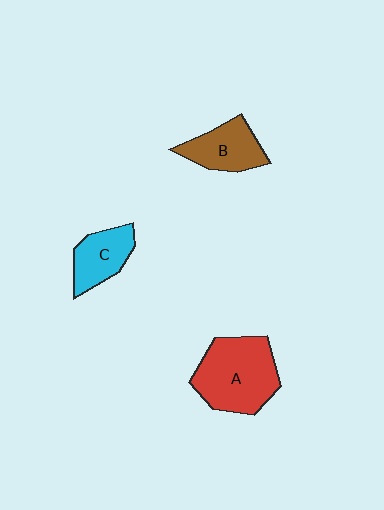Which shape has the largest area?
Shape A (red).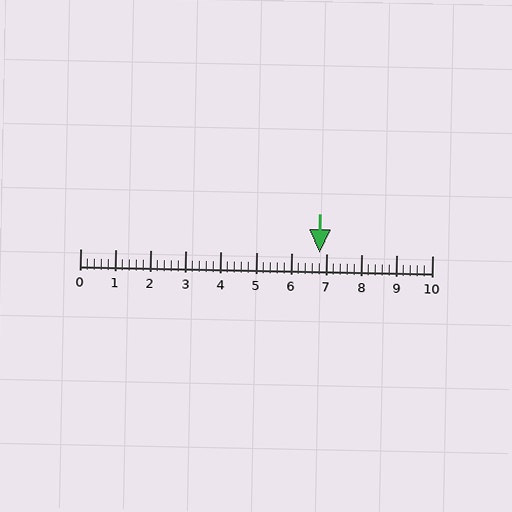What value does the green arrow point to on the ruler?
The green arrow points to approximately 6.8.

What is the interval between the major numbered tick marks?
The major tick marks are spaced 1 units apart.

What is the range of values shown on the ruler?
The ruler shows values from 0 to 10.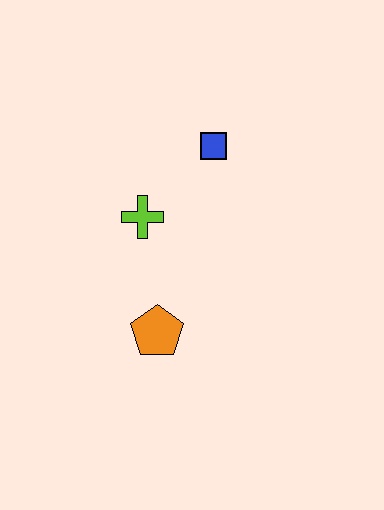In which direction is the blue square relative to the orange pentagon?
The blue square is above the orange pentagon.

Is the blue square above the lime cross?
Yes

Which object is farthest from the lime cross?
The orange pentagon is farthest from the lime cross.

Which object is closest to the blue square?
The lime cross is closest to the blue square.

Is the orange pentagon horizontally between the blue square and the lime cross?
Yes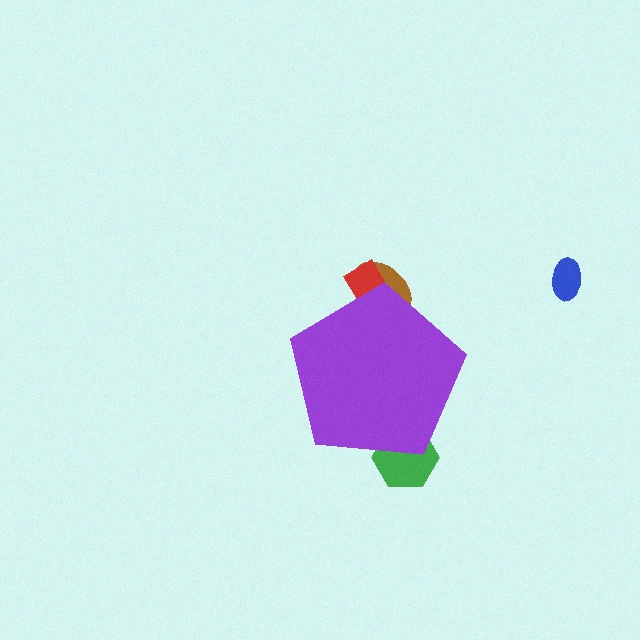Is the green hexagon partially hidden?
Yes, the green hexagon is partially hidden behind the purple pentagon.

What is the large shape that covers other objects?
A purple pentagon.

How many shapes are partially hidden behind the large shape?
3 shapes are partially hidden.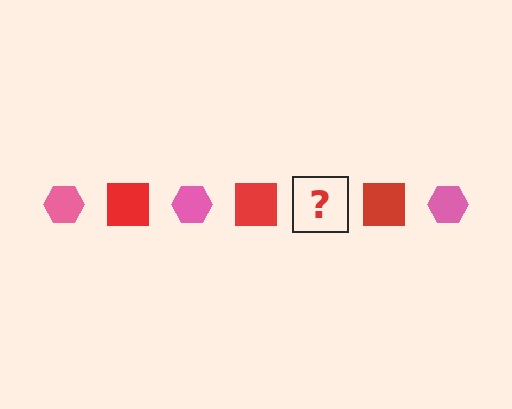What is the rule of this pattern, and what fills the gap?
The rule is that the pattern alternates between pink hexagon and red square. The gap should be filled with a pink hexagon.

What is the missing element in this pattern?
The missing element is a pink hexagon.